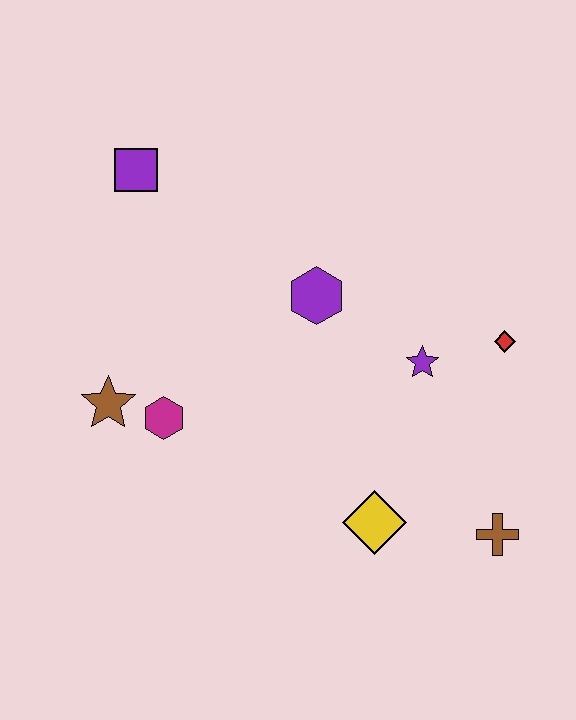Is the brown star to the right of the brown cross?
No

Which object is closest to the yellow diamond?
The brown cross is closest to the yellow diamond.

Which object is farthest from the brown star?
The brown cross is farthest from the brown star.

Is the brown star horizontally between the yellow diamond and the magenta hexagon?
No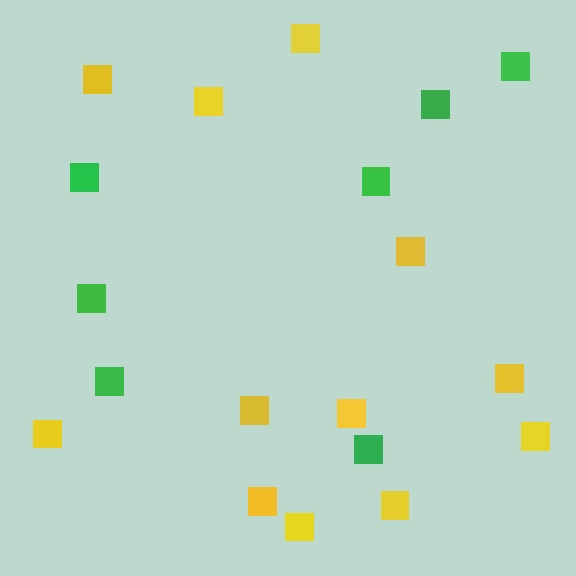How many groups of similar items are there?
There are 2 groups: one group of yellow squares (12) and one group of green squares (7).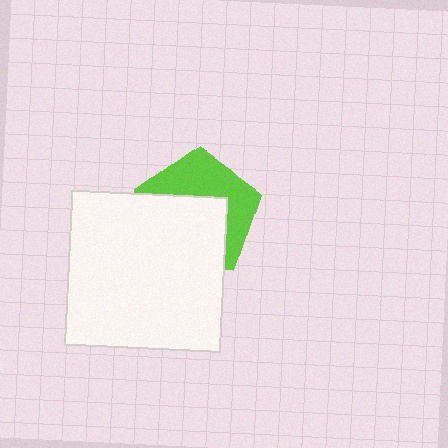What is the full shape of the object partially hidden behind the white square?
The partially hidden object is a lime pentagon.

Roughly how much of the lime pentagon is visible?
About half of it is visible (roughly 45%).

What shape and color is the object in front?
The object in front is a white square.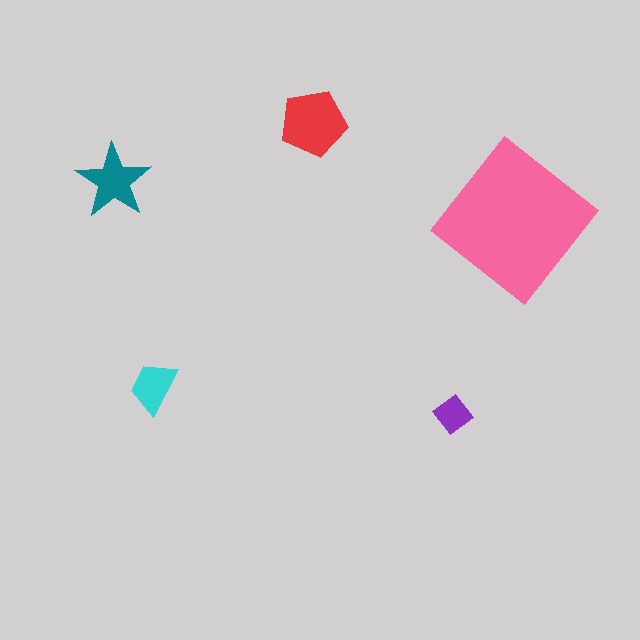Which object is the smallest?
The purple diamond.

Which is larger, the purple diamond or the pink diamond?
The pink diamond.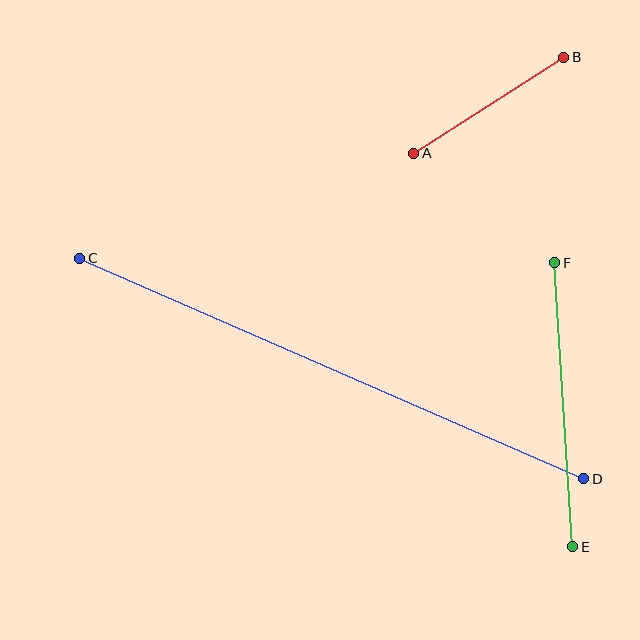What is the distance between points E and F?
The distance is approximately 284 pixels.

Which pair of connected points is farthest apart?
Points C and D are farthest apart.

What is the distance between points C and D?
The distance is approximately 550 pixels.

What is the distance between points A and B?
The distance is approximately 178 pixels.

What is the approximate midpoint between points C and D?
The midpoint is at approximately (332, 368) pixels.